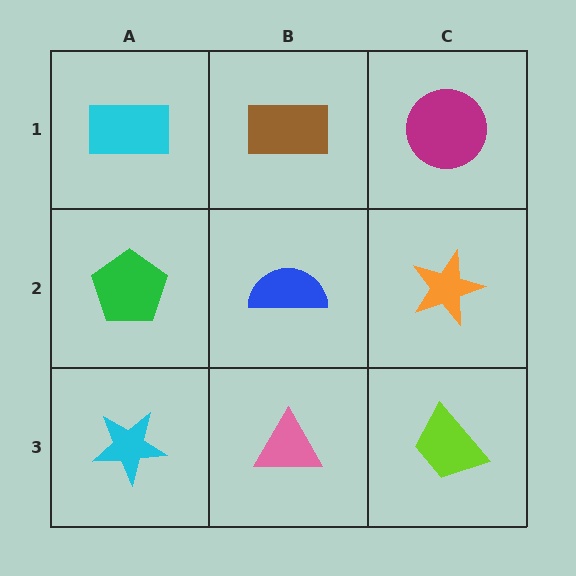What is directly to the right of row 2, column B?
An orange star.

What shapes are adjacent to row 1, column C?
An orange star (row 2, column C), a brown rectangle (row 1, column B).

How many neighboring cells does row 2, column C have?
3.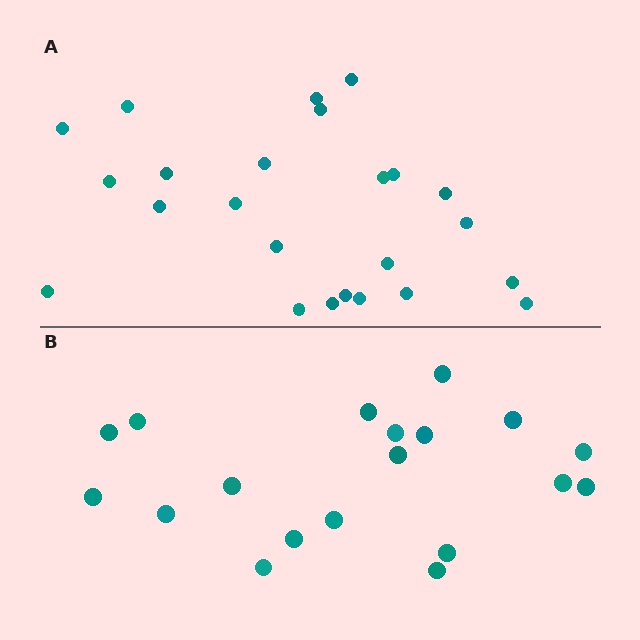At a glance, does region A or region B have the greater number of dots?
Region A (the top region) has more dots.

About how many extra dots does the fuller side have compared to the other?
Region A has about 5 more dots than region B.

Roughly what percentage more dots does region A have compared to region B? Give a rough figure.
About 25% more.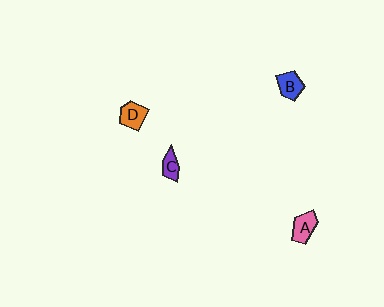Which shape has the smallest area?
Shape C (purple).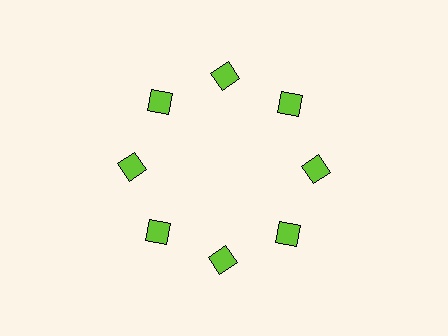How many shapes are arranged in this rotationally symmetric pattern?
There are 8 shapes, arranged in 8 groups of 1.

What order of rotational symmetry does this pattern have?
This pattern has 8-fold rotational symmetry.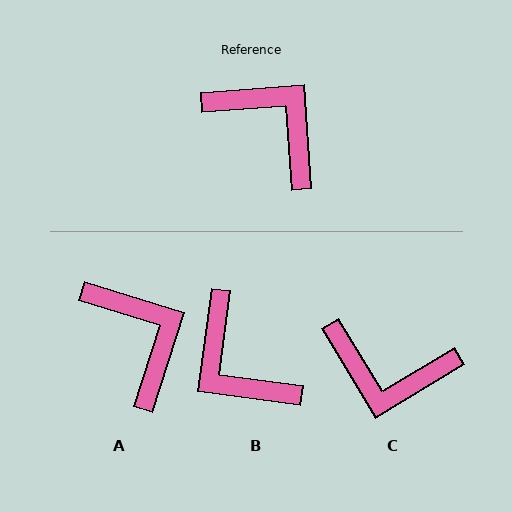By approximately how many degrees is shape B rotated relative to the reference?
Approximately 168 degrees counter-clockwise.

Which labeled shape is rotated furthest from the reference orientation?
B, about 168 degrees away.